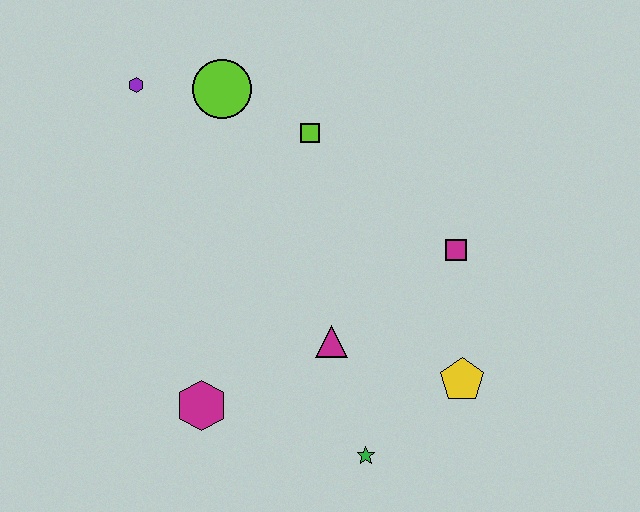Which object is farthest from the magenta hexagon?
The purple hexagon is farthest from the magenta hexagon.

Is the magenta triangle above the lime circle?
No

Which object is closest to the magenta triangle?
The green star is closest to the magenta triangle.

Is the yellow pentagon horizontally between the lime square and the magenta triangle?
No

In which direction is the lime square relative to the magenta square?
The lime square is to the left of the magenta square.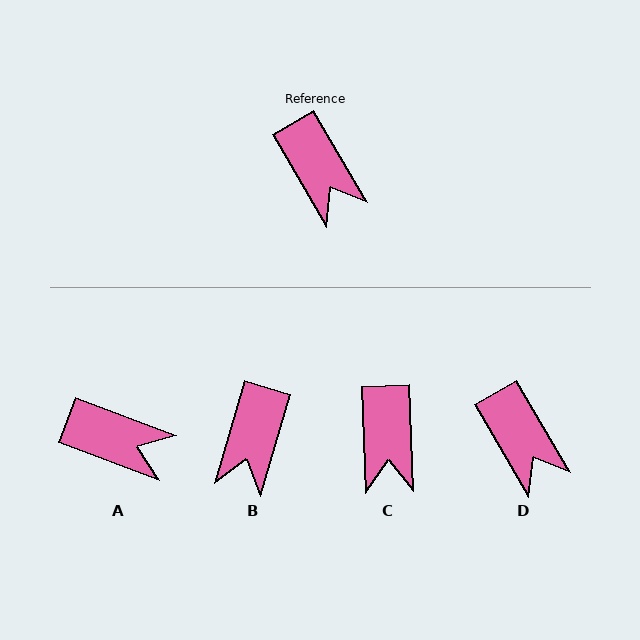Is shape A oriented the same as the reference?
No, it is off by about 39 degrees.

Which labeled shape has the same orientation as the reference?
D.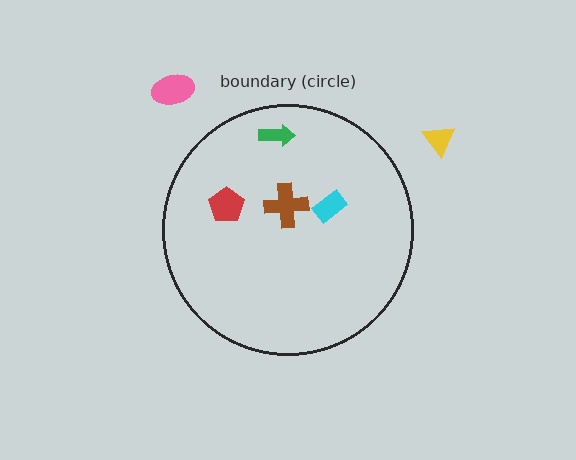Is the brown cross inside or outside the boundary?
Inside.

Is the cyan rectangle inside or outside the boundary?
Inside.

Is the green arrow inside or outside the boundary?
Inside.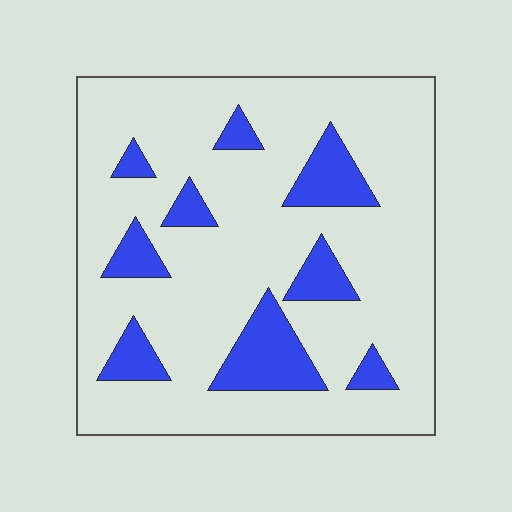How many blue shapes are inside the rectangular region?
9.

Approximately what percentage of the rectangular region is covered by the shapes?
Approximately 20%.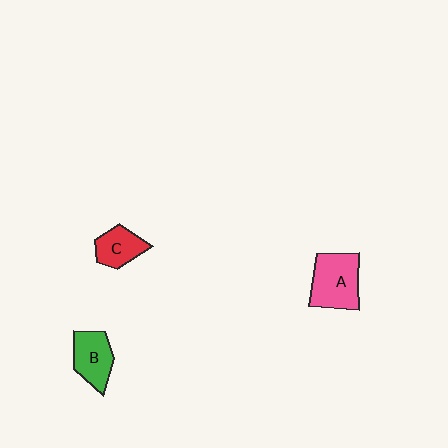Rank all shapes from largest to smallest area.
From largest to smallest: A (pink), B (green), C (red).